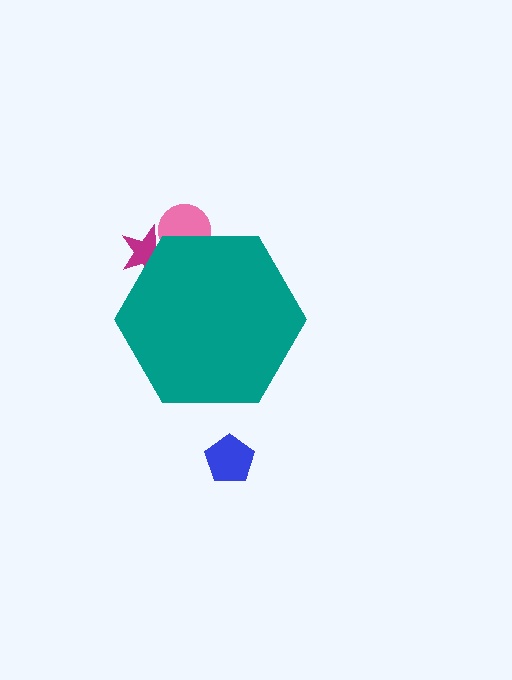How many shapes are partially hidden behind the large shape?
2 shapes are partially hidden.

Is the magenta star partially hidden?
Yes, the magenta star is partially hidden behind the teal hexagon.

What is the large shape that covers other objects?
A teal hexagon.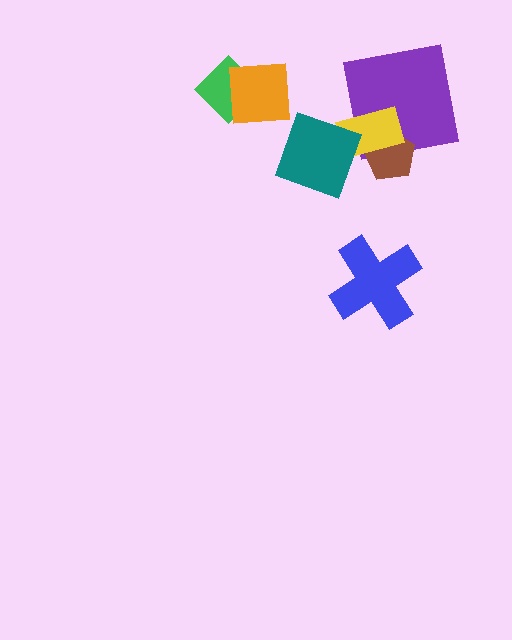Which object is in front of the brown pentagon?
The yellow rectangle is in front of the brown pentagon.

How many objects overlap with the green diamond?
1 object overlaps with the green diamond.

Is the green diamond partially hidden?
Yes, it is partially covered by another shape.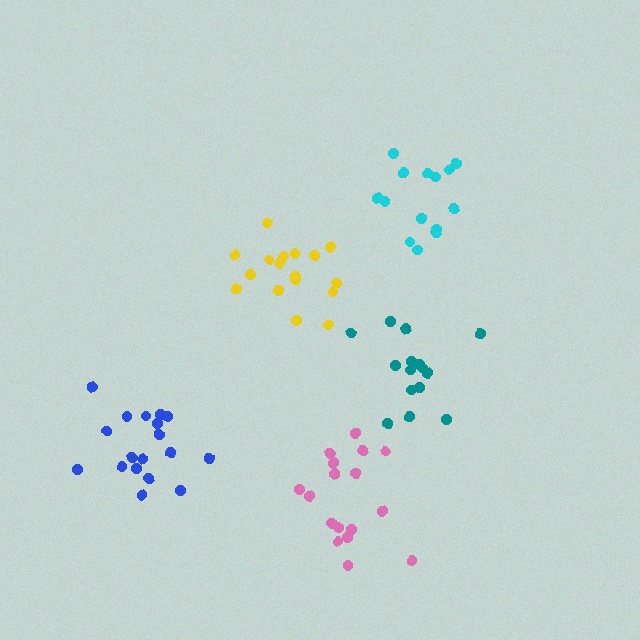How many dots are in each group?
Group 1: 15 dots, Group 2: 14 dots, Group 3: 18 dots, Group 4: 17 dots, Group 5: 17 dots (81 total).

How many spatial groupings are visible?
There are 5 spatial groupings.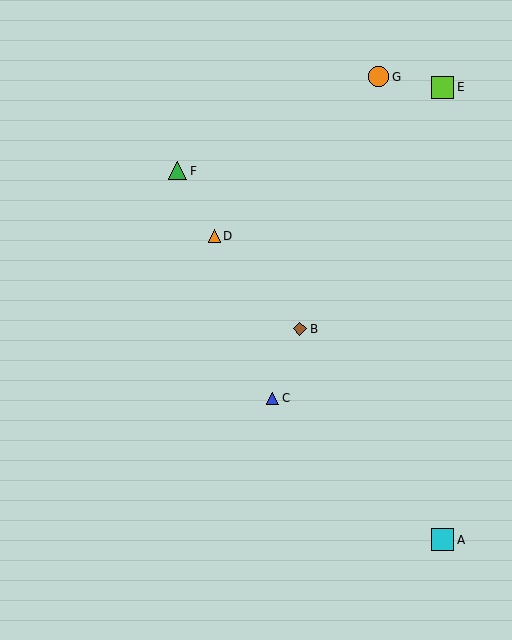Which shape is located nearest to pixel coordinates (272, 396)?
The blue triangle (labeled C) at (273, 398) is nearest to that location.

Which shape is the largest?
The cyan square (labeled A) is the largest.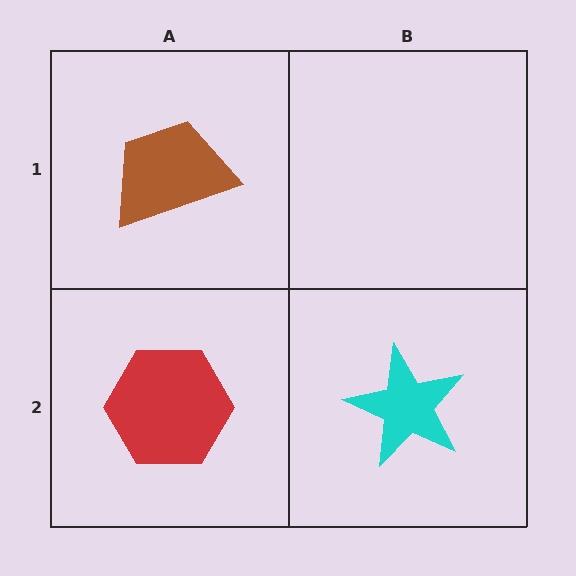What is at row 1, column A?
A brown trapezoid.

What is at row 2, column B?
A cyan star.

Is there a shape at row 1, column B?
No, that cell is empty.